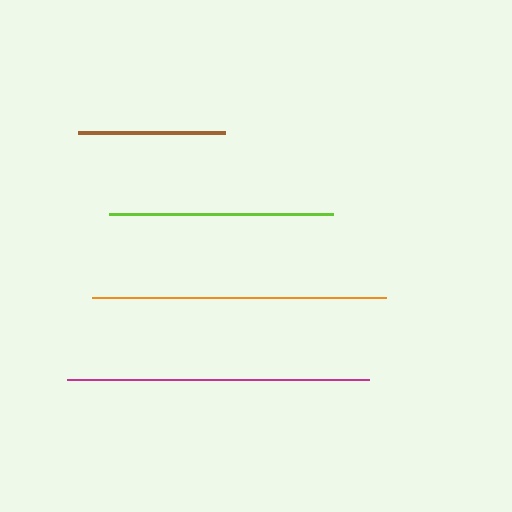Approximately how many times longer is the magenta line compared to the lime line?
The magenta line is approximately 1.3 times the length of the lime line.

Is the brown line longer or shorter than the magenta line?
The magenta line is longer than the brown line.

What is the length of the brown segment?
The brown segment is approximately 146 pixels long.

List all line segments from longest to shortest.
From longest to shortest: magenta, orange, lime, brown.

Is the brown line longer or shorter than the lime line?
The lime line is longer than the brown line.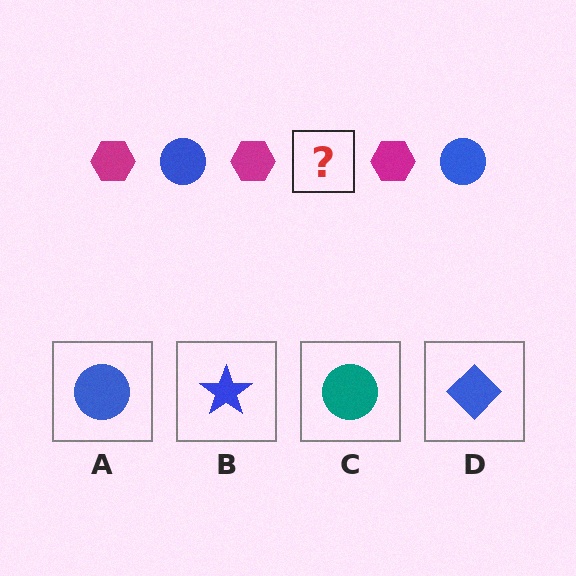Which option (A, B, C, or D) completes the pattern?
A.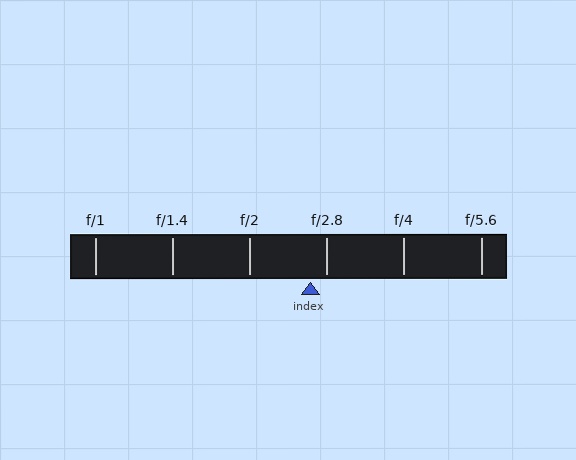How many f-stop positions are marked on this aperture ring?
There are 6 f-stop positions marked.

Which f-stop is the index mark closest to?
The index mark is closest to f/2.8.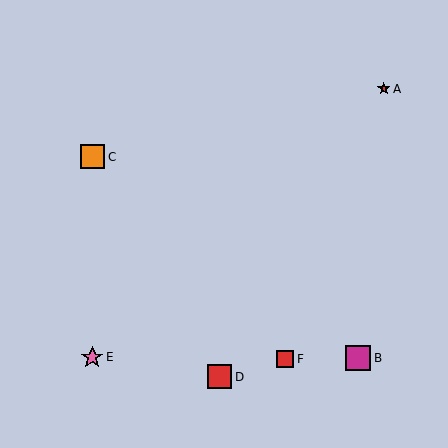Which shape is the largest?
The magenta square (labeled B) is the largest.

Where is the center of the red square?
The center of the red square is at (285, 359).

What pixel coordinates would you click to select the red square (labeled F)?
Click at (285, 359) to select the red square F.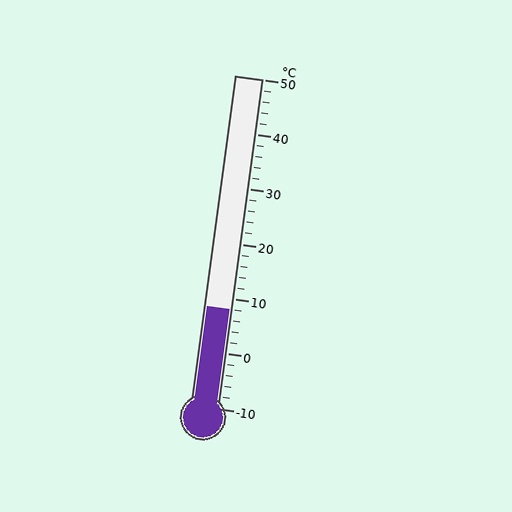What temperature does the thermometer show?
The thermometer shows approximately 8°C.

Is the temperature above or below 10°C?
The temperature is below 10°C.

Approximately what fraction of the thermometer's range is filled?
The thermometer is filled to approximately 30% of its range.